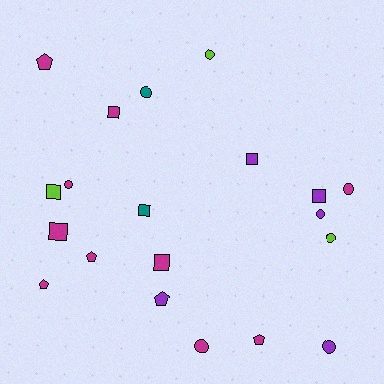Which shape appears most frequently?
Circle, with 8 objects.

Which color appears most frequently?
Magenta, with 10 objects.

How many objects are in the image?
There are 20 objects.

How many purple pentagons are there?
There is 1 purple pentagon.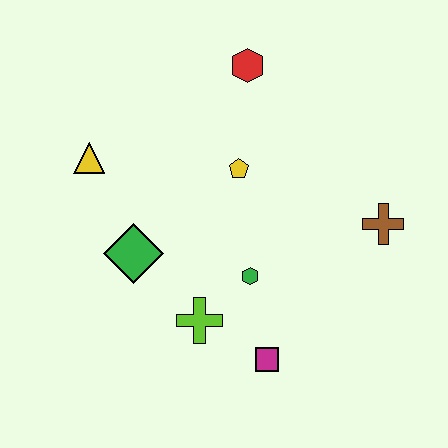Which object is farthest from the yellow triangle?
The brown cross is farthest from the yellow triangle.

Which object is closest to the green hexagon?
The lime cross is closest to the green hexagon.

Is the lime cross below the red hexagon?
Yes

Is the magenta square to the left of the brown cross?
Yes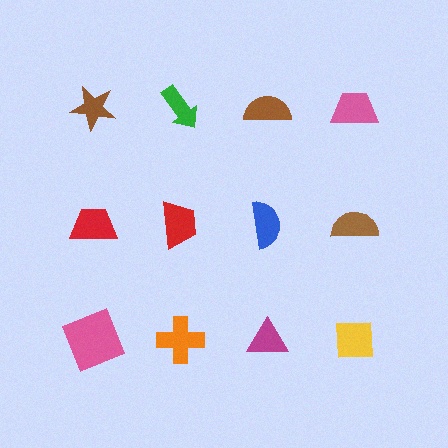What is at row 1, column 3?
A brown semicircle.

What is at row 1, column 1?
A brown star.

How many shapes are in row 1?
4 shapes.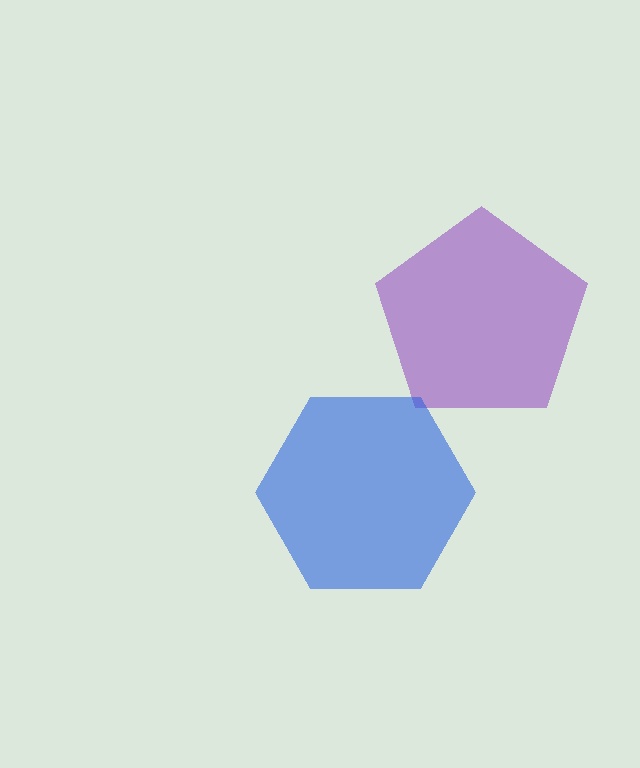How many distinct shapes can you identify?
There are 2 distinct shapes: a purple pentagon, a blue hexagon.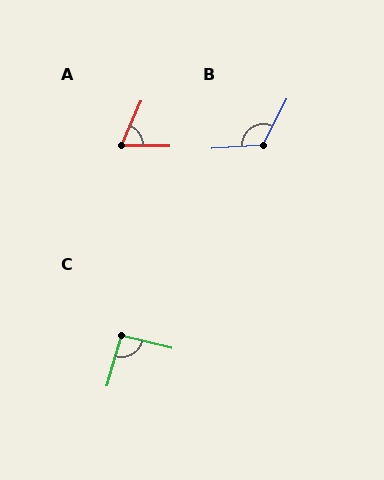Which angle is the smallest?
A, at approximately 67 degrees.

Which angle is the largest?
B, at approximately 121 degrees.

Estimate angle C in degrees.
Approximately 92 degrees.